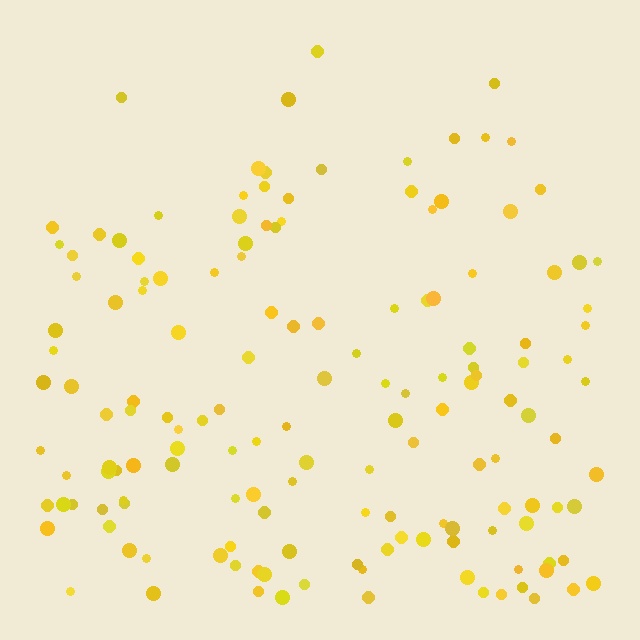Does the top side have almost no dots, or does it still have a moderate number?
Still a moderate number, just noticeably fewer than the bottom.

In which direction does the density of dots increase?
From top to bottom, with the bottom side densest.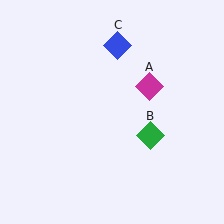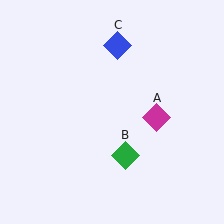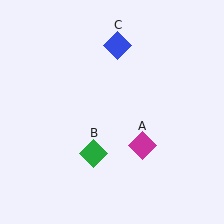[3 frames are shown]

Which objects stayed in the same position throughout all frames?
Blue diamond (object C) remained stationary.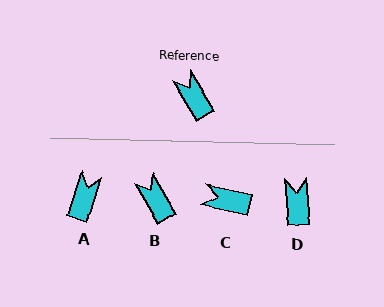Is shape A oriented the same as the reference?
No, it is off by about 48 degrees.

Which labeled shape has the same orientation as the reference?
B.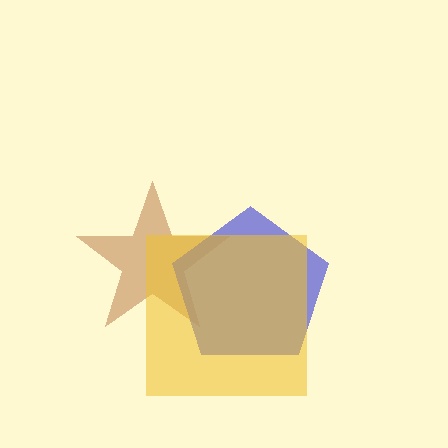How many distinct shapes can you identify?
There are 3 distinct shapes: a brown star, a blue pentagon, a yellow square.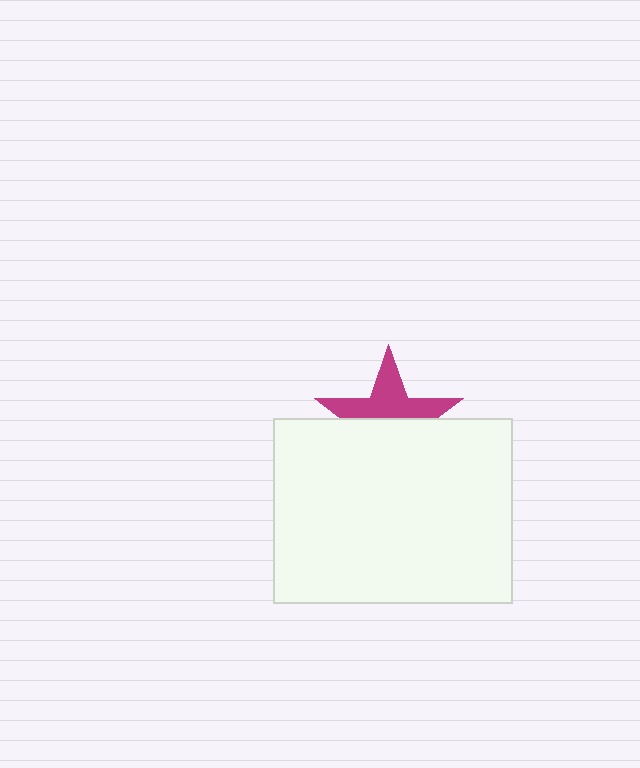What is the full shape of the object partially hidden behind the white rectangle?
The partially hidden object is a magenta star.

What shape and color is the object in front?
The object in front is a white rectangle.